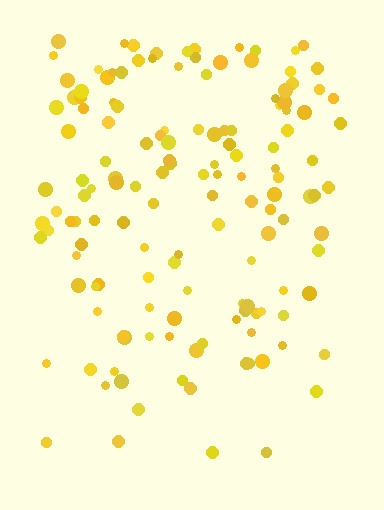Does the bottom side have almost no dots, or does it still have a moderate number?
Still a moderate number, just noticeably fewer than the top.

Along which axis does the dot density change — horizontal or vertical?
Vertical.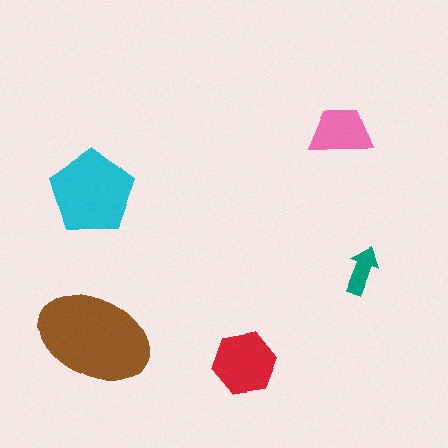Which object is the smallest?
The teal arrow.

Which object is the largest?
The brown ellipse.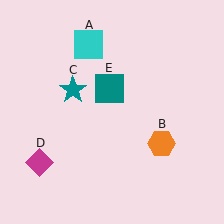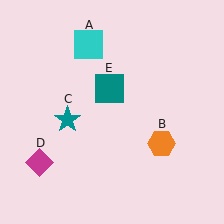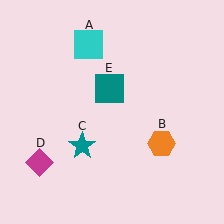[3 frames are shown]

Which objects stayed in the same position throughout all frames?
Cyan square (object A) and orange hexagon (object B) and magenta diamond (object D) and teal square (object E) remained stationary.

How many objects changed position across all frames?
1 object changed position: teal star (object C).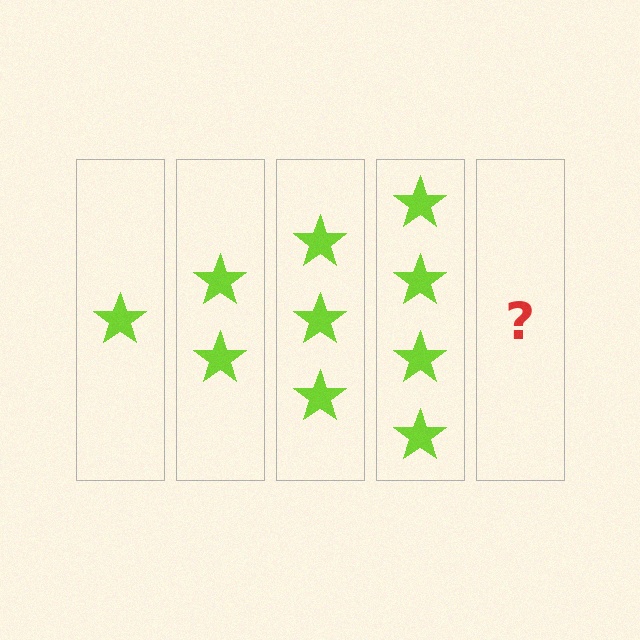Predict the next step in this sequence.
The next step is 5 stars.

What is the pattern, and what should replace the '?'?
The pattern is that each step adds one more star. The '?' should be 5 stars.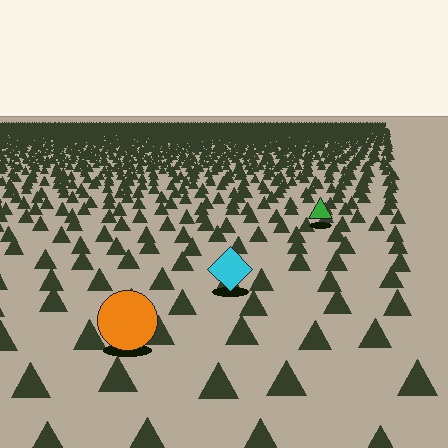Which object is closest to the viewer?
The orange circle is closest. The texture marks near it are larger and more spread out.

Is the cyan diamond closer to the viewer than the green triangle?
Yes. The cyan diamond is closer — you can tell from the texture gradient: the ground texture is coarser near it.